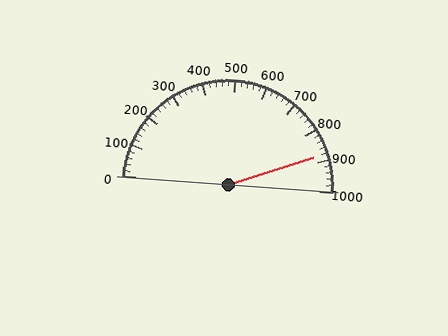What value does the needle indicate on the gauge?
The needle indicates approximately 880.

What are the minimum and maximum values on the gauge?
The gauge ranges from 0 to 1000.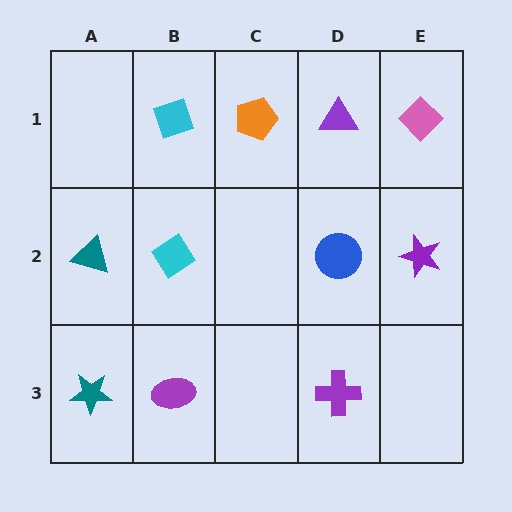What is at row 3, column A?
A teal star.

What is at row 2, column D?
A blue circle.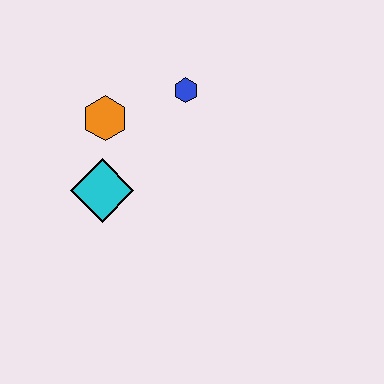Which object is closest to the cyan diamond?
The orange hexagon is closest to the cyan diamond.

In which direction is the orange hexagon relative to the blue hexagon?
The orange hexagon is to the left of the blue hexagon.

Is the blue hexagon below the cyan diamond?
No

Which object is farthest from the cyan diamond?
The blue hexagon is farthest from the cyan diamond.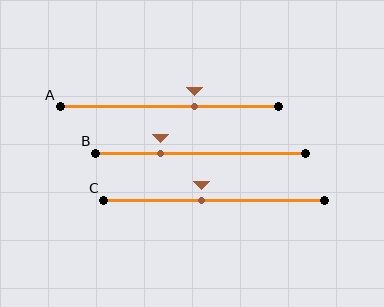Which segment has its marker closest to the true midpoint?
Segment C has its marker closest to the true midpoint.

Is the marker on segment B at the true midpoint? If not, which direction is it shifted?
No, the marker on segment B is shifted to the left by about 19% of the segment length.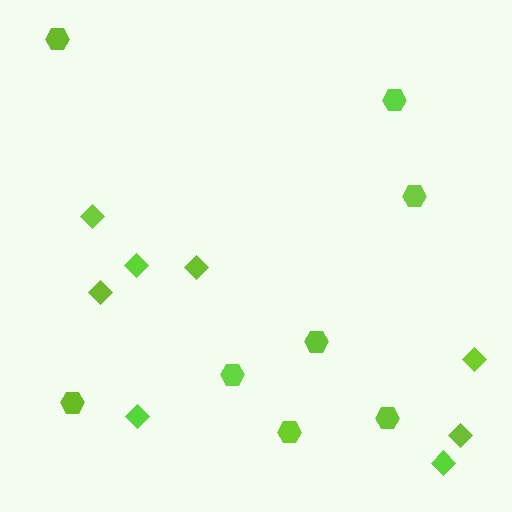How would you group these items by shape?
There are 2 groups: one group of diamonds (8) and one group of hexagons (8).